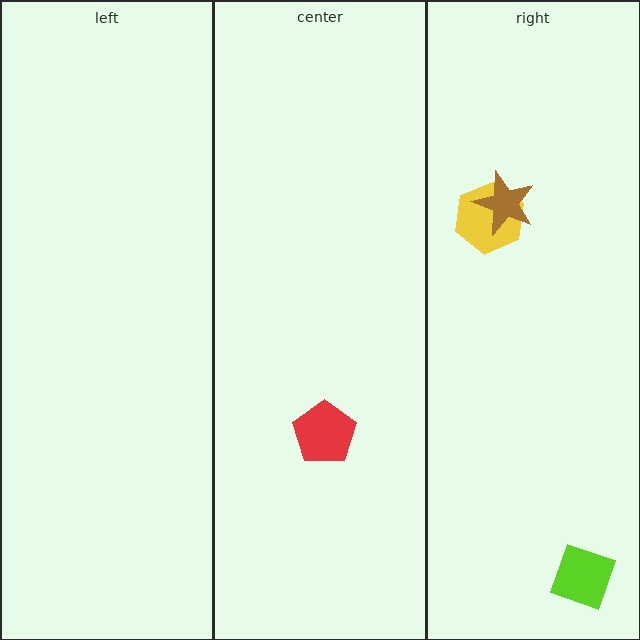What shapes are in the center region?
The red pentagon.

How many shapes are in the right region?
3.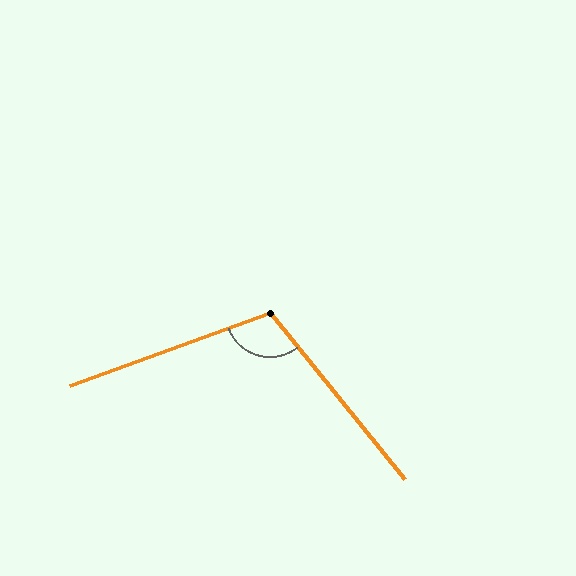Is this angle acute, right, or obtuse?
It is obtuse.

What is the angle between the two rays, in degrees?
Approximately 109 degrees.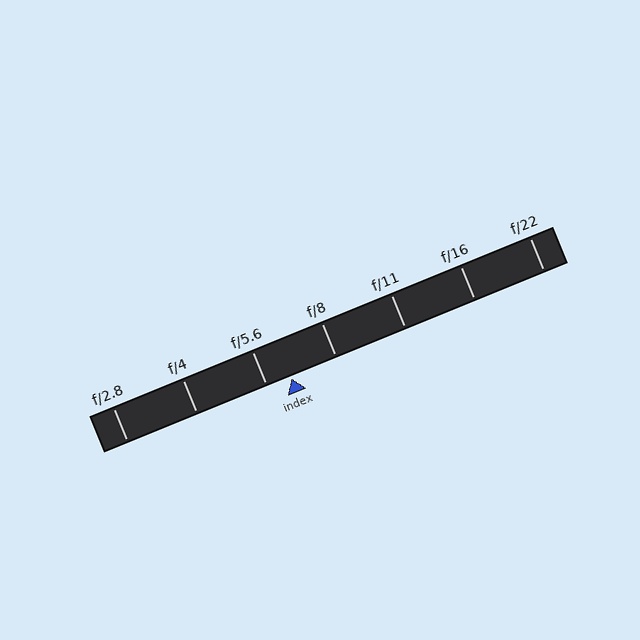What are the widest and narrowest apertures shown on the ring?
The widest aperture shown is f/2.8 and the narrowest is f/22.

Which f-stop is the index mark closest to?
The index mark is closest to f/5.6.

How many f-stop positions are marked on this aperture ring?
There are 7 f-stop positions marked.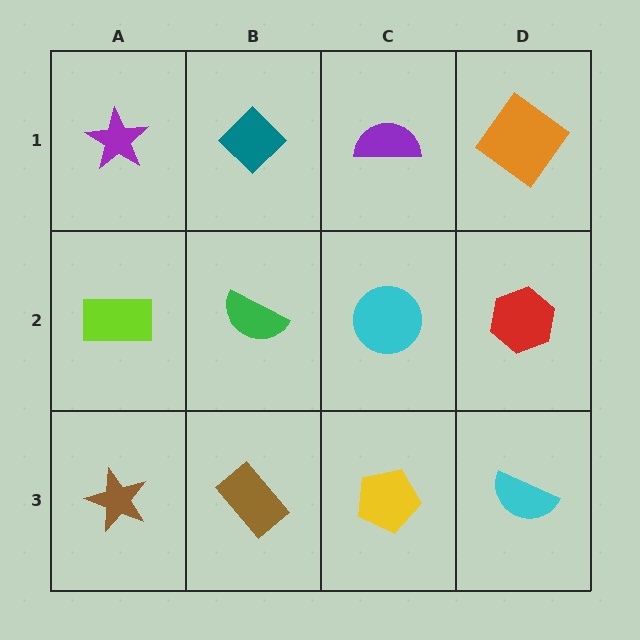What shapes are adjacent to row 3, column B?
A green semicircle (row 2, column B), a brown star (row 3, column A), a yellow pentagon (row 3, column C).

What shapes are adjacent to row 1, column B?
A green semicircle (row 2, column B), a purple star (row 1, column A), a purple semicircle (row 1, column C).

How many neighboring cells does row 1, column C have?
3.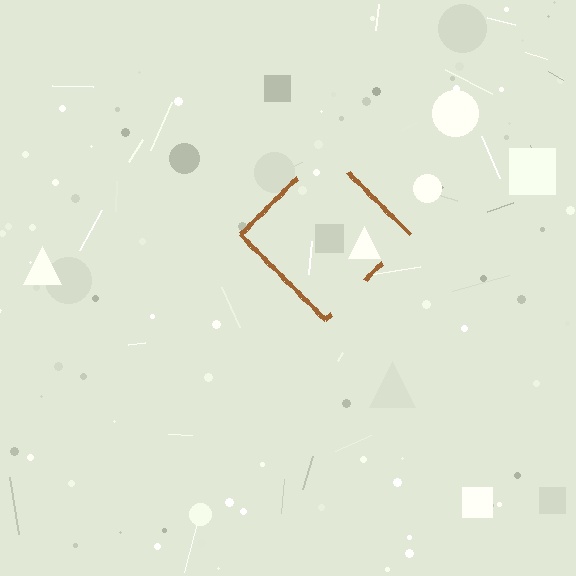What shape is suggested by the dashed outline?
The dashed outline suggests a diamond.